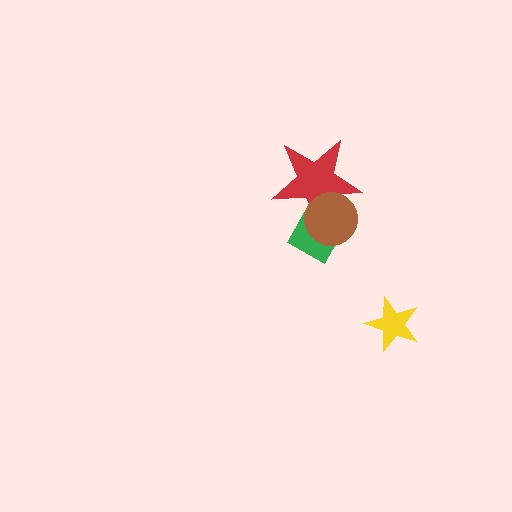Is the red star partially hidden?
Yes, it is partially covered by another shape.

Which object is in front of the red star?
The brown circle is in front of the red star.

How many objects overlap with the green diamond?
2 objects overlap with the green diamond.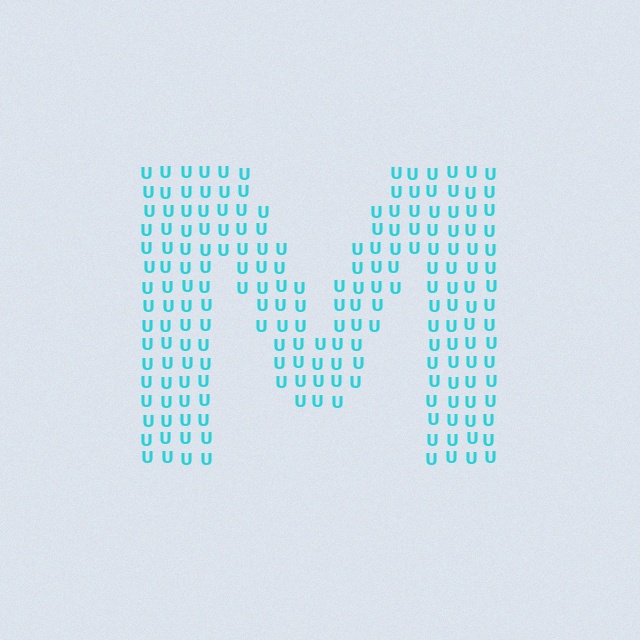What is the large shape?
The large shape is the letter M.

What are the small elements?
The small elements are letter U's.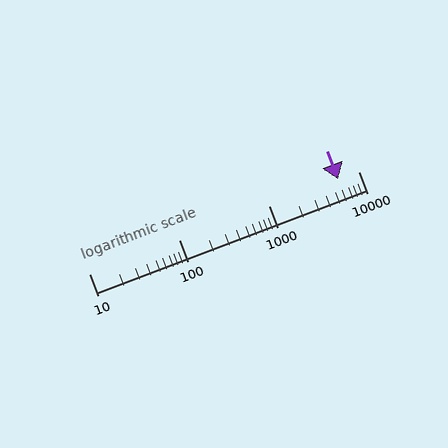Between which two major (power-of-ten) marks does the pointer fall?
The pointer is between 1000 and 10000.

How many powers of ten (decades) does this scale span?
The scale spans 3 decades, from 10 to 10000.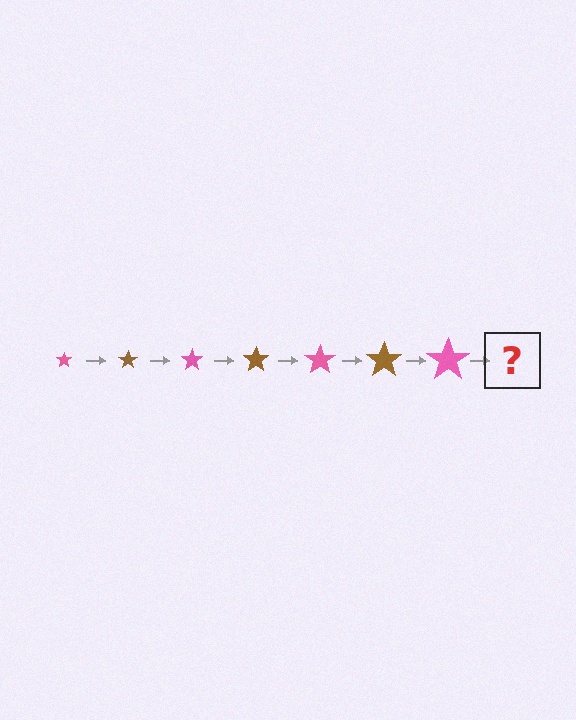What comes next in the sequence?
The next element should be a brown star, larger than the previous one.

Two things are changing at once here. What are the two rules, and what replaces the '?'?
The two rules are that the star grows larger each step and the color cycles through pink and brown. The '?' should be a brown star, larger than the previous one.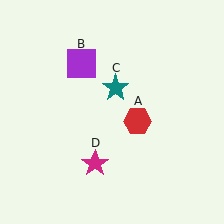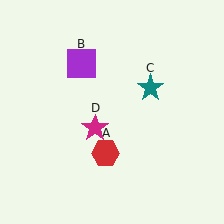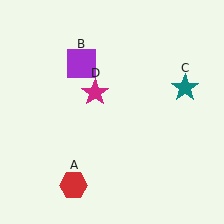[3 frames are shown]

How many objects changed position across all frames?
3 objects changed position: red hexagon (object A), teal star (object C), magenta star (object D).